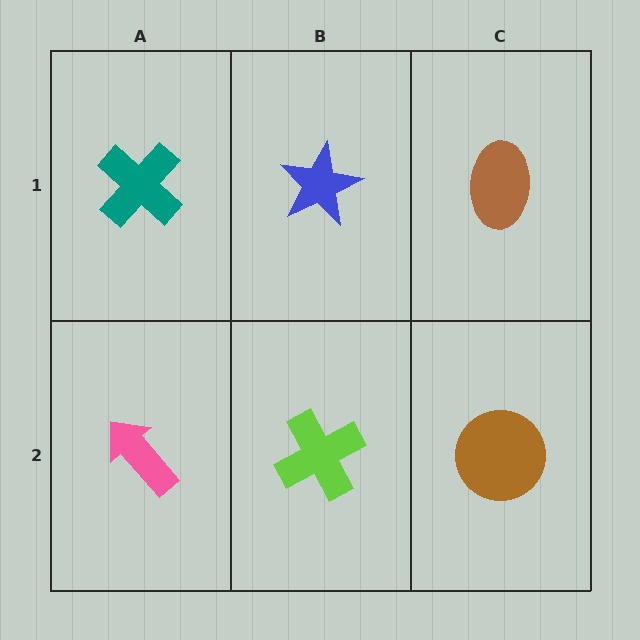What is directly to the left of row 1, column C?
A blue star.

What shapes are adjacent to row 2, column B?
A blue star (row 1, column B), a pink arrow (row 2, column A), a brown circle (row 2, column C).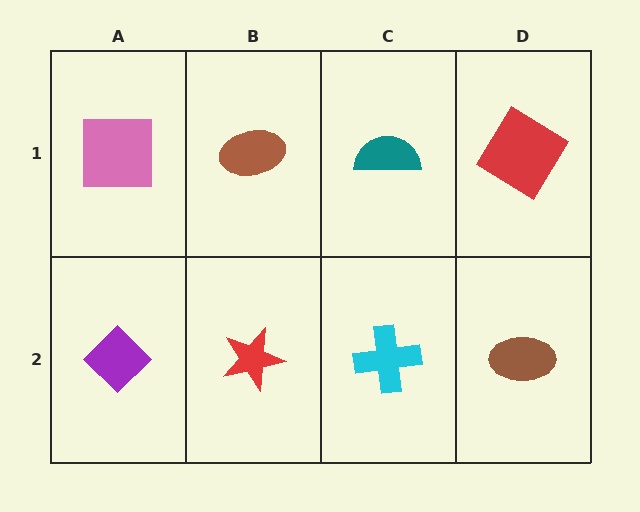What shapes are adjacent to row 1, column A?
A purple diamond (row 2, column A), a brown ellipse (row 1, column B).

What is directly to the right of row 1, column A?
A brown ellipse.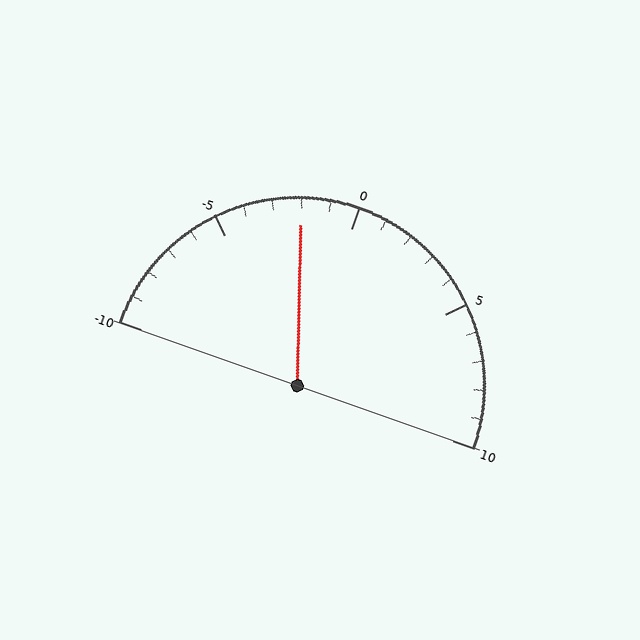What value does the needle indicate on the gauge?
The needle indicates approximately -2.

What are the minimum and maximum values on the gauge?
The gauge ranges from -10 to 10.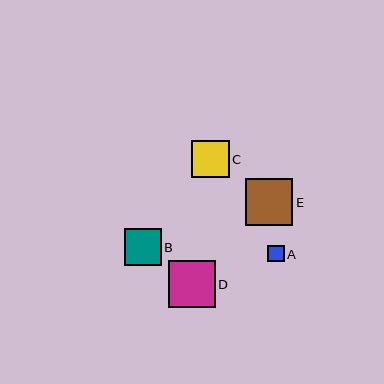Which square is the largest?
Square E is the largest with a size of approximately 48 pixels.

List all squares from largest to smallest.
From largest to smallest: E, D, C, B, A.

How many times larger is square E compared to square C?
Square E is approximately 1.3 times the size of square C.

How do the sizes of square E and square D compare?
Square E and square D are approximately the same size.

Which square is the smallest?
Square A is the smallest with a size of approximately 16 pixels.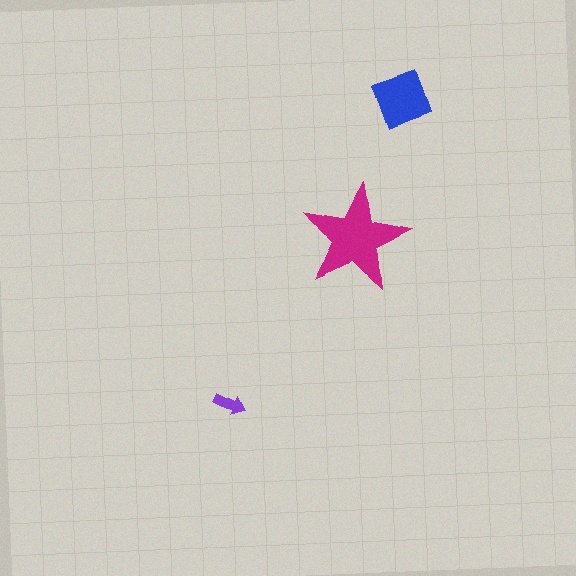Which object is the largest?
The magenta star.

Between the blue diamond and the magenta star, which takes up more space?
The magenta star.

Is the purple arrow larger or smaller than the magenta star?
Smaller.